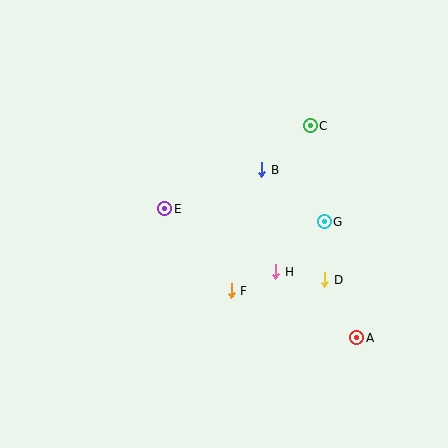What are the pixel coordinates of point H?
Point H is at (276, 272).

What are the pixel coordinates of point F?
Point F is at (231, 291).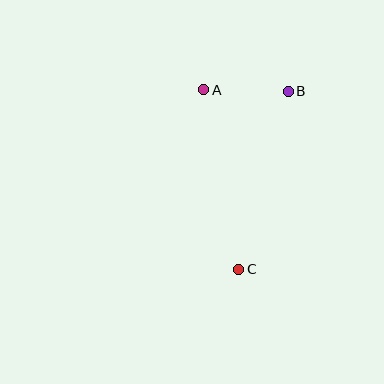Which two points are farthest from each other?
Points B and C are farthest from each other.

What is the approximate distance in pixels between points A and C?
The distance between A and C is approximately 183 pixels.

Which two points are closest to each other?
Points A and B are closest to each other.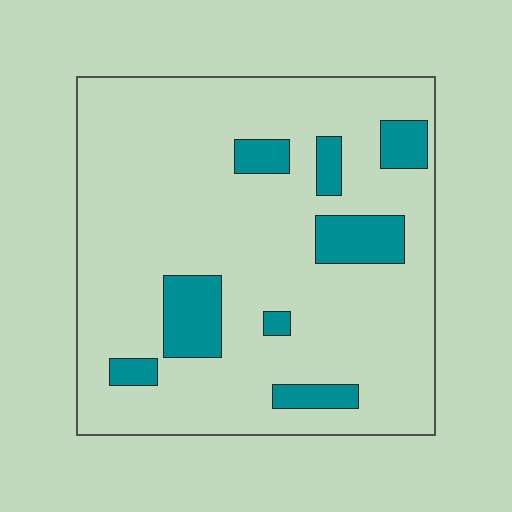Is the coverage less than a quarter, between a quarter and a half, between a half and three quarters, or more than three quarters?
Less than a quarter.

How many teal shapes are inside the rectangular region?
8.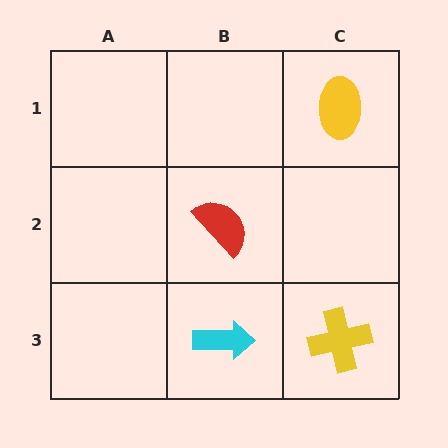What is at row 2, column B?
A red semicircle.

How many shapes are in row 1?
1 shape.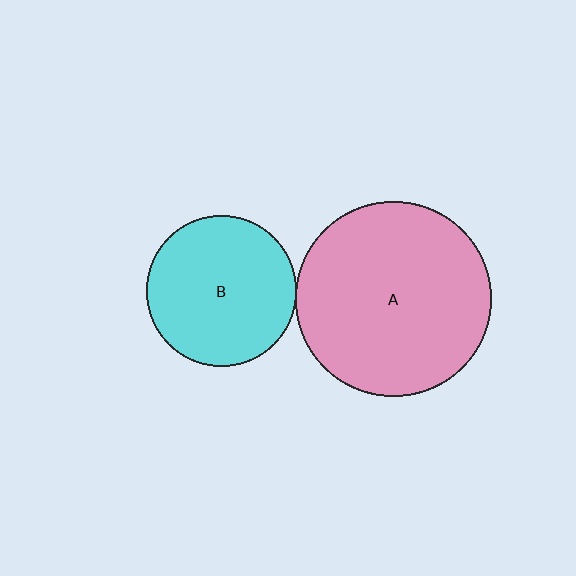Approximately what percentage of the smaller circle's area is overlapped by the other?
Approximately 5%.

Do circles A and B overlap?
Yes.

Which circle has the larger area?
Circle A (pink).